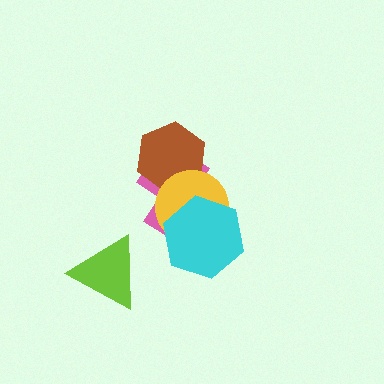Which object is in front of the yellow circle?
The cyan hexagon is in front of the yellow circle.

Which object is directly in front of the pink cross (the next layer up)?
The brown hexagon is directly in front of the pink cross.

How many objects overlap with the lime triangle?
0 objects overlap with the lime triangle.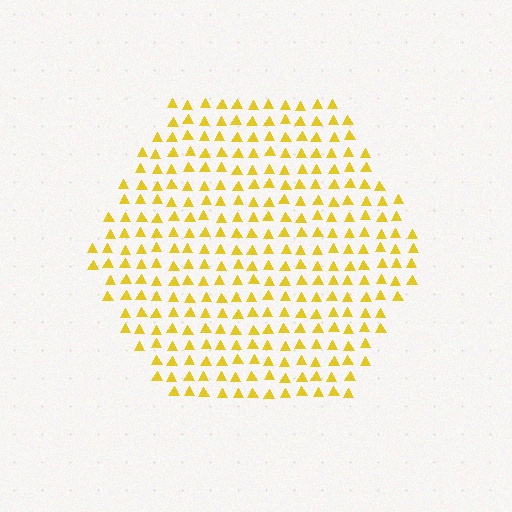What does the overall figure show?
The overall figure shows a hexagon.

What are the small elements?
The small elements are triangles.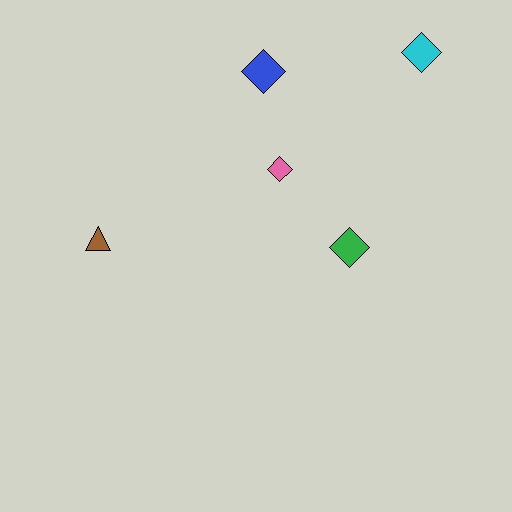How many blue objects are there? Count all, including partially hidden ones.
There is 1 blue object.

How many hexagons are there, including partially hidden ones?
There are no hexagons.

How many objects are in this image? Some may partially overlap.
There are 5 objects.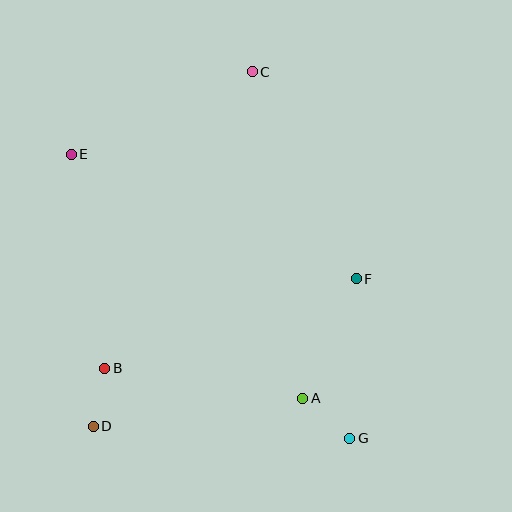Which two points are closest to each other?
Points B and D are closest to each other.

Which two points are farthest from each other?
Points E and G are farthest from each other.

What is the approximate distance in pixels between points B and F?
The distance between B and F is approximately 267 pixels.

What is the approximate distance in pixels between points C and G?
The distance between C and G is approximately 379 pixels.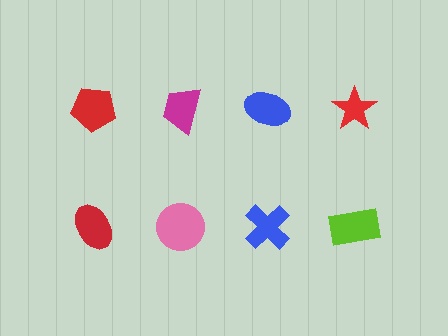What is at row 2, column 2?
A pink circle.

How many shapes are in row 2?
4 shapes.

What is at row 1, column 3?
A blue ellipse.